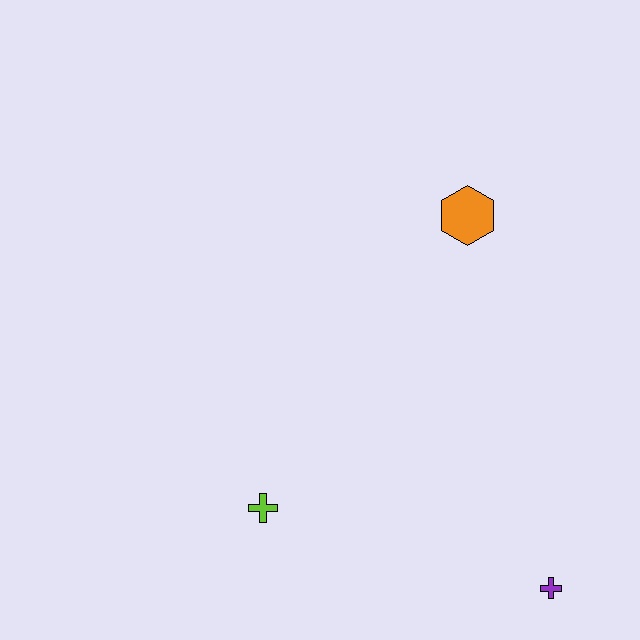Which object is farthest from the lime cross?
The orange hexagon is farthest from the lime cross.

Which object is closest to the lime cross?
The purple cross is closest to the lime cross.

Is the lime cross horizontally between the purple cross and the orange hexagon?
No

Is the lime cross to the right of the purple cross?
No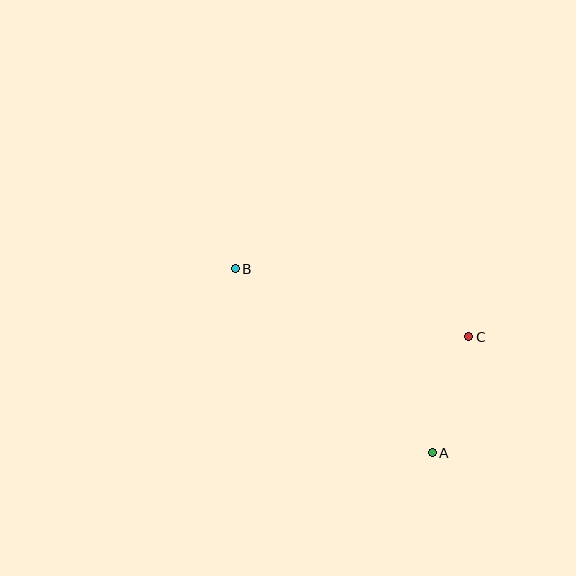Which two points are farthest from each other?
Points A and B are farthest from each other.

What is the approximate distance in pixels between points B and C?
The distance between B and C is approximately 243 pixels.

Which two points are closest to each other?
Points A and C are closest to each other.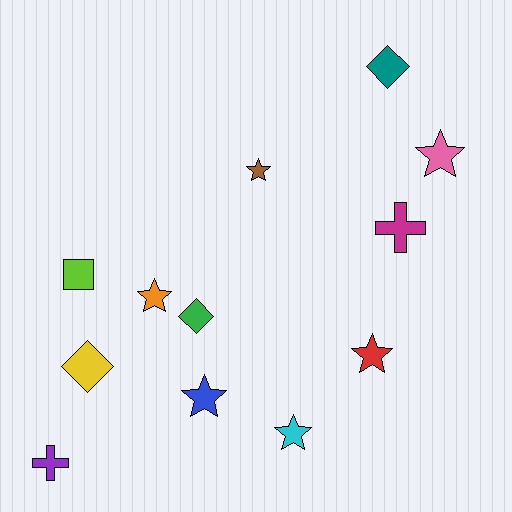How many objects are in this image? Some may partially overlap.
There are 12 objects.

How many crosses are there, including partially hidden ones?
There are 2 crosses.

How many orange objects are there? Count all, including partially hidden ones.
There is 1 orange object.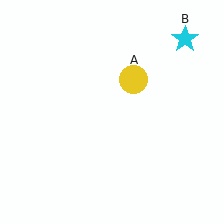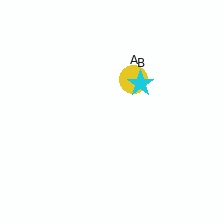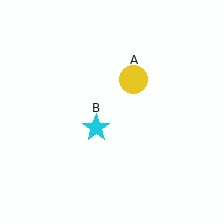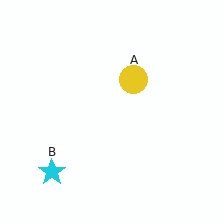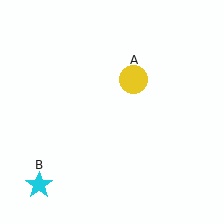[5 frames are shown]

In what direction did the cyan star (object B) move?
The cyan star (object B) moved down and to the left.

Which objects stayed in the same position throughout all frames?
Yellow circle (object A) remained stationary.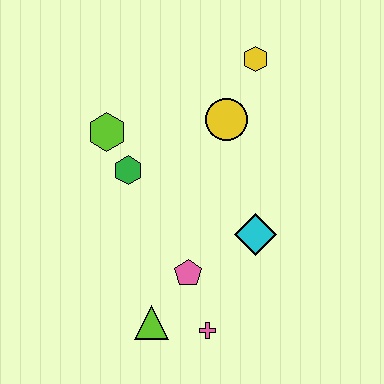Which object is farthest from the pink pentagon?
The yellow hexagon is farthest from the pink pentagon.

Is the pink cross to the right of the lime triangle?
Yes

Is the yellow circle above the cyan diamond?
Yes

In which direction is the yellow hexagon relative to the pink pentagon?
The yellow hexagon is above the pink pentagon.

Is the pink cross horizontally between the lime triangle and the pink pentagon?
No